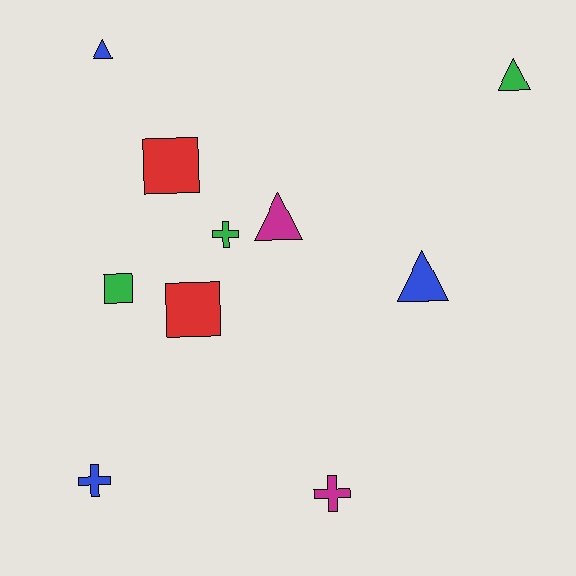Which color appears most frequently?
Green, with 3 objects.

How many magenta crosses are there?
There is 1 magenta cross.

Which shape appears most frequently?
Triangle, with 4 objects.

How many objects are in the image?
There are 10 objects.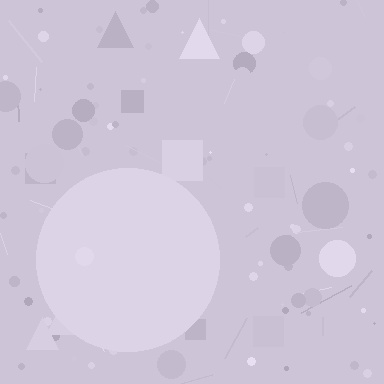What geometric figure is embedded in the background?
A circle is embedded in the background.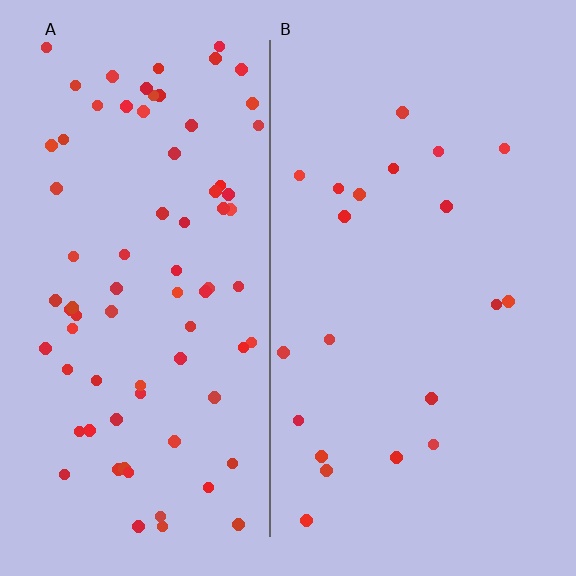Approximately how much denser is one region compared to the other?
Approximately 3.8× — region A over region B.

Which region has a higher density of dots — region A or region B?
A (the left).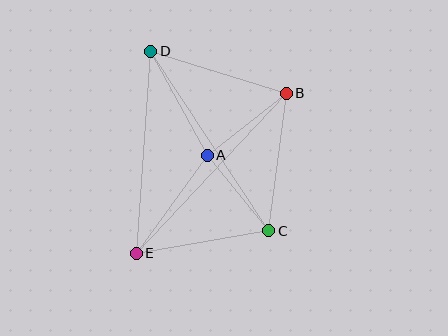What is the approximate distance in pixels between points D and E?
The distance between D and E is approximately 203 pixels.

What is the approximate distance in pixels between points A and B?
The distance between A and B is approximately 101 pixels.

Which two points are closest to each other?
Points A and C are closest to each other.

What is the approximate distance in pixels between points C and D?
The distance between C and D is approximately 215 pixels.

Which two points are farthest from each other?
Points B and E are farthest from each other.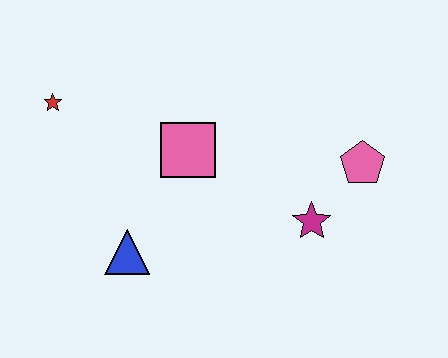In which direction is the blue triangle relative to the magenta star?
The blue triangle is to the left of the magenta star.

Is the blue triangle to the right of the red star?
Yes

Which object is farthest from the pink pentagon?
The red star is farthest from the pink pentagon.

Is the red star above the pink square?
Yes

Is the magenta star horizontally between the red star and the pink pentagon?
Yes